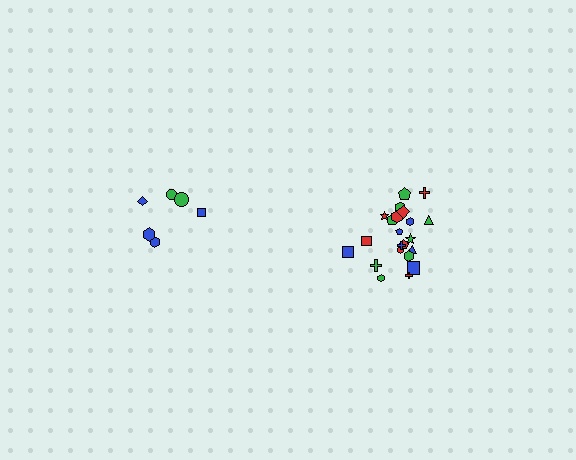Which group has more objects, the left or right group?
The right group.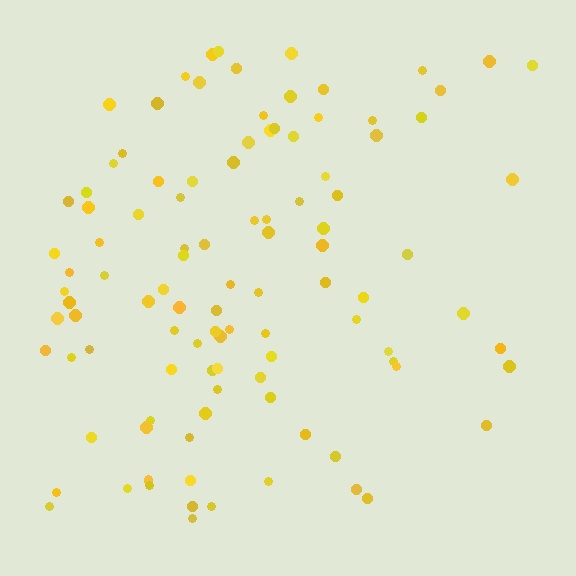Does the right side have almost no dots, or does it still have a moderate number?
Still a moderate number, just noticeably fewer than the left.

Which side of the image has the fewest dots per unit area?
The right.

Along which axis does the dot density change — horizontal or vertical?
Horizontal.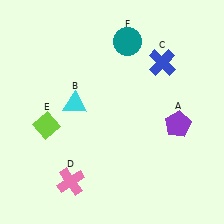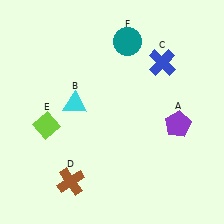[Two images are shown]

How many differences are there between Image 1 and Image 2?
There is 1 difference between the two images.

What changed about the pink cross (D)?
In Image 1, D is pink. In Image 2, it changed to brown.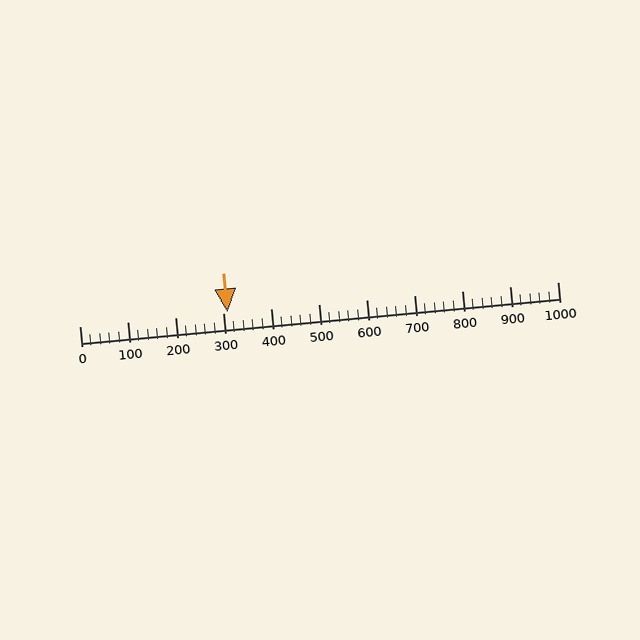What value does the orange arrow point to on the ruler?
The orange arrow points to approximately 310.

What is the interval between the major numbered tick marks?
The major tick marks are spaced 100 units apart.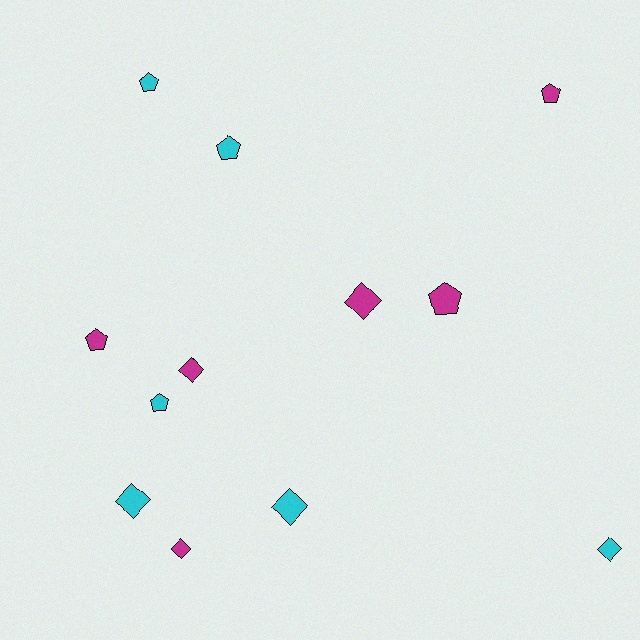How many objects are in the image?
There are 12 objects.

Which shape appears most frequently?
Diamond, with 6 objects.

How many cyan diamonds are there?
There are 3 cyan diamonds.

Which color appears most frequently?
Magenta, with 6 objects.